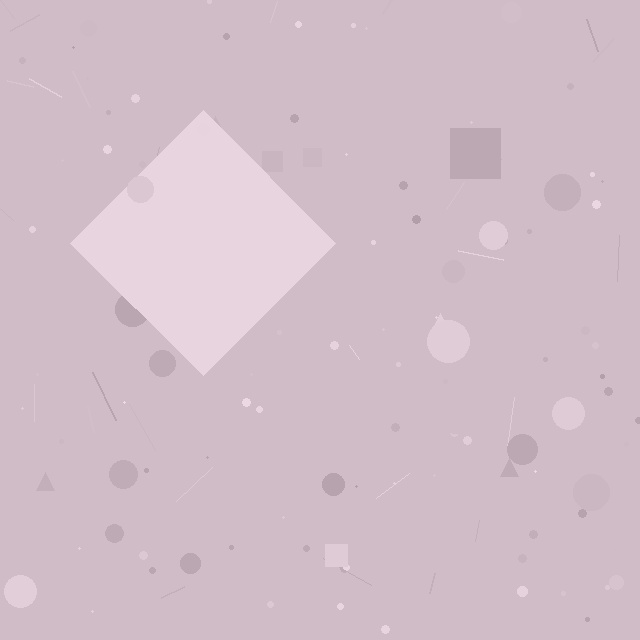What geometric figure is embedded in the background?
A diamond is embedded in the background.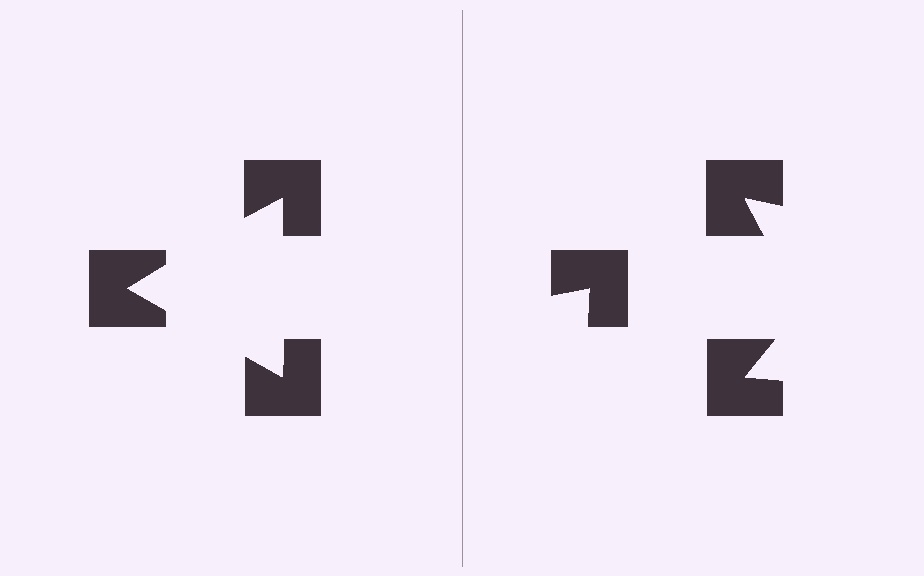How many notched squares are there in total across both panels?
6 — 3 on each side.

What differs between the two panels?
The notched squares are positioned identically on both sides; only the wedge orientations differ. On the left they align to a triangle; on the right they are misaligned.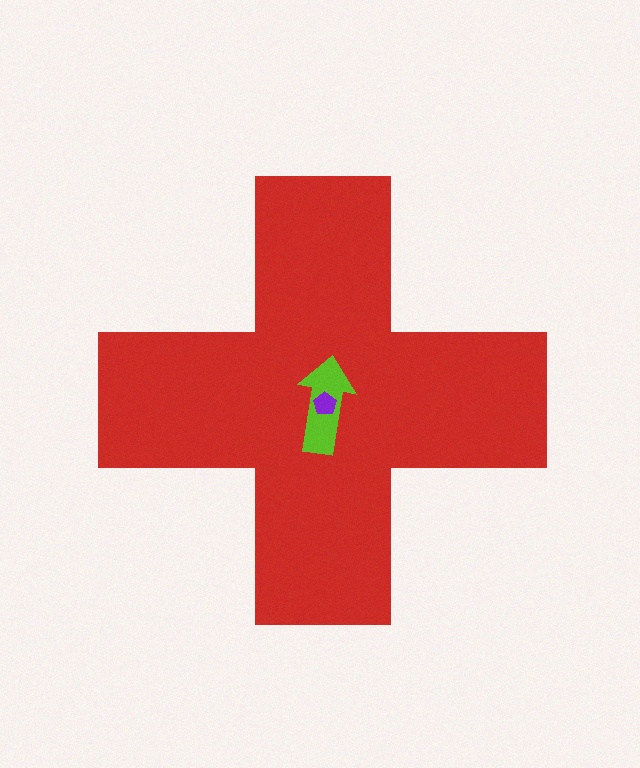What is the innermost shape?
The purple pentagon.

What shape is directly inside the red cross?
The lime arrow.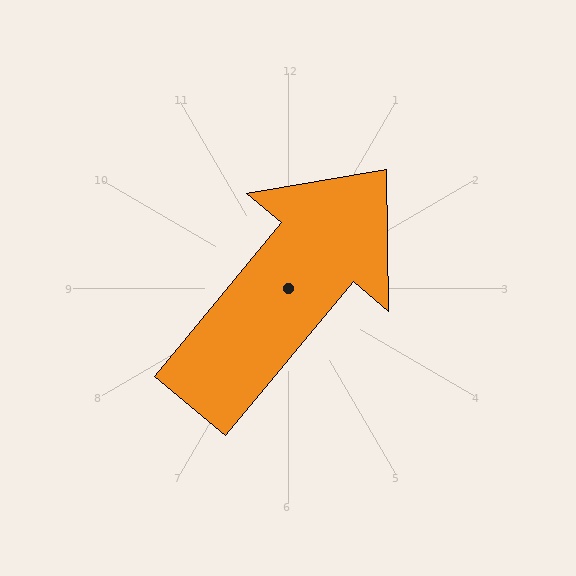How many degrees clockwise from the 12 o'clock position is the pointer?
Approximately 40 degrees.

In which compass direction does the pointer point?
Northeast.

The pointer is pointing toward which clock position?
Roughly 1 o'clock.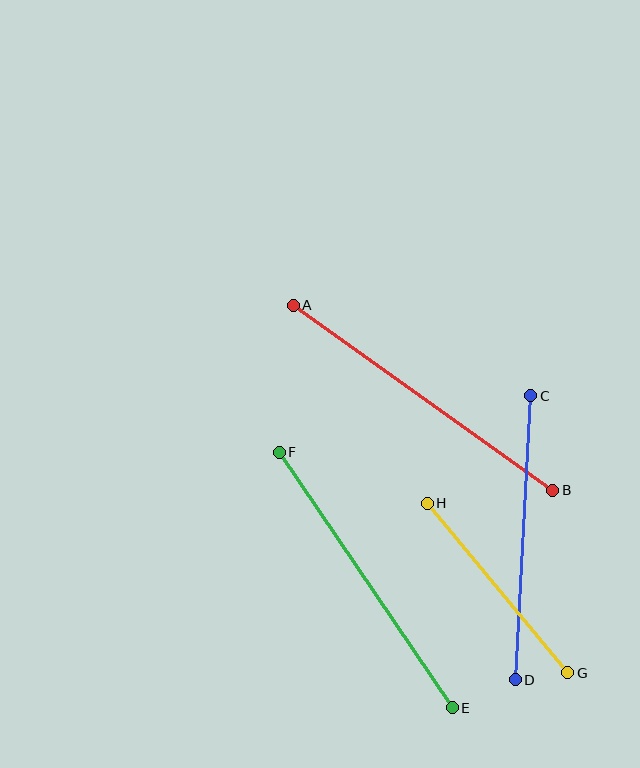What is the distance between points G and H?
The distance is approximately 220 pixels.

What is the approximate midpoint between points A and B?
The midpoint is at approximately (423, 398) pixels.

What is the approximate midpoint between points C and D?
The midpoint is at approximately (523, 538) pixels.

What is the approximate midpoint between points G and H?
The midpoint is at approximately (497, 588) pixels.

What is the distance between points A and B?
The distance is approximately 319 pixels.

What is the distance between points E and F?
The distance is approximately 308 pixels.